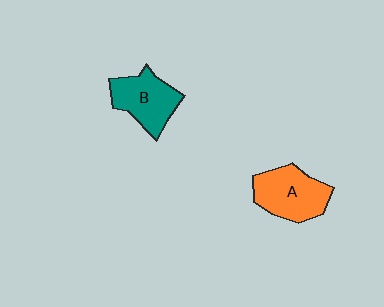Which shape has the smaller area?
Shape B (teal).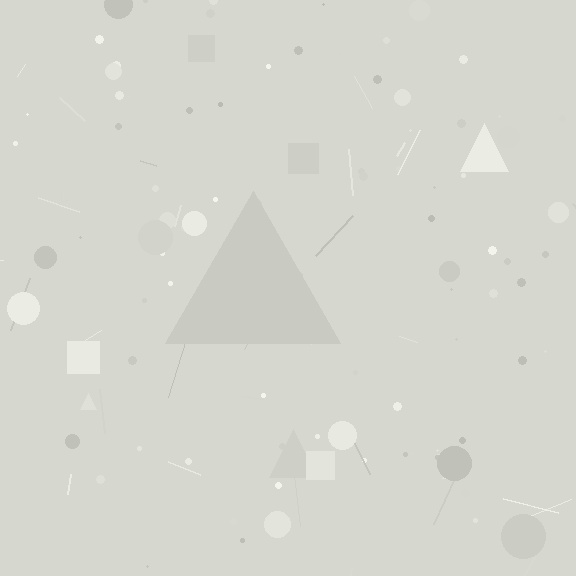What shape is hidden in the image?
A triangle is hidden in the image.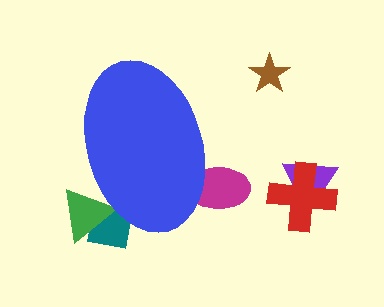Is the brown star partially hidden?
No, the brown star is fully visible.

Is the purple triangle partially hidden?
No, the purple triangle is fully visible.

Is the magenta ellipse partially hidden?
Yes, the magenta ellipse is partially hidden behind the blue ellipse.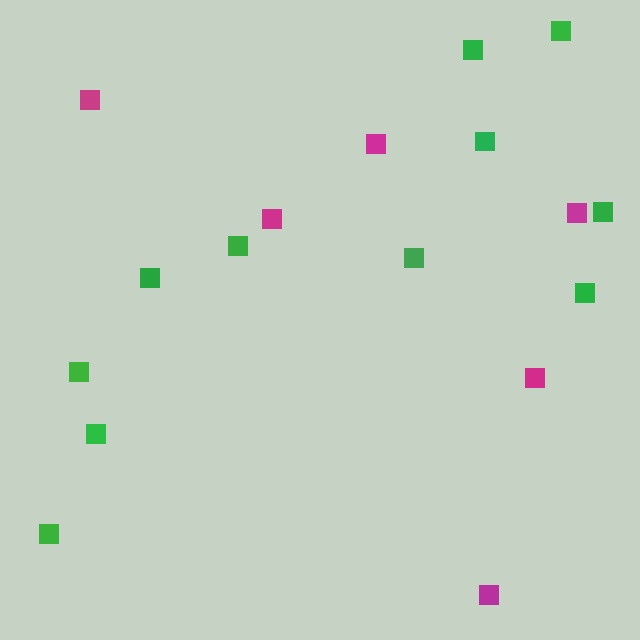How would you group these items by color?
There are 2 groups: one group of green squares (11) and one group of magenta squares (6).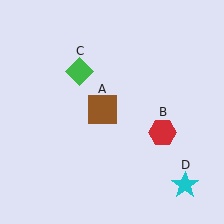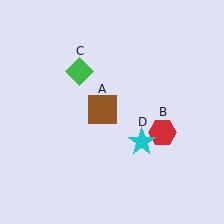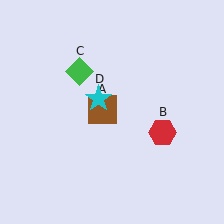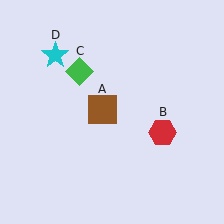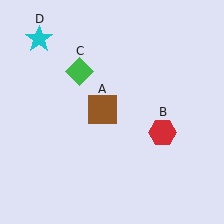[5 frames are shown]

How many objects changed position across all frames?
1 object changed position: cyan star (object D).